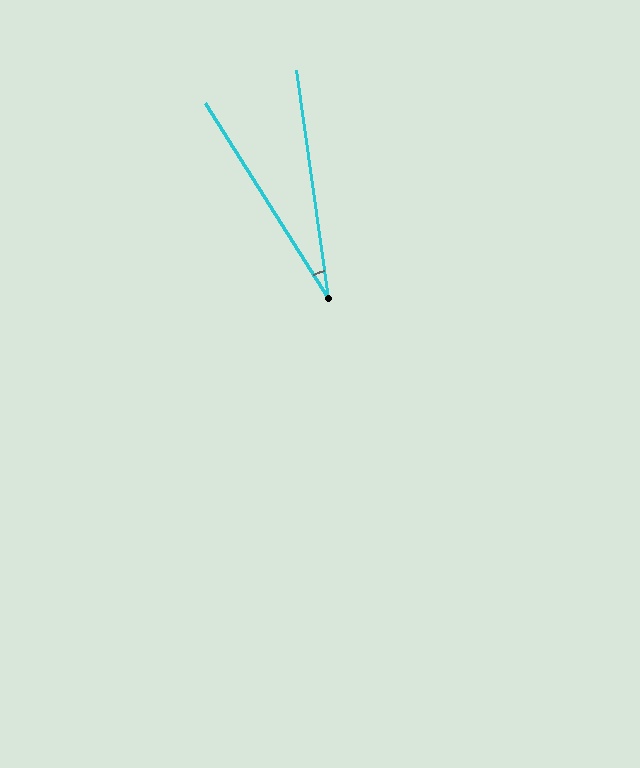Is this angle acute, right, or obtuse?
It is acute.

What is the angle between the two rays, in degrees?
Approximately 24 degrees.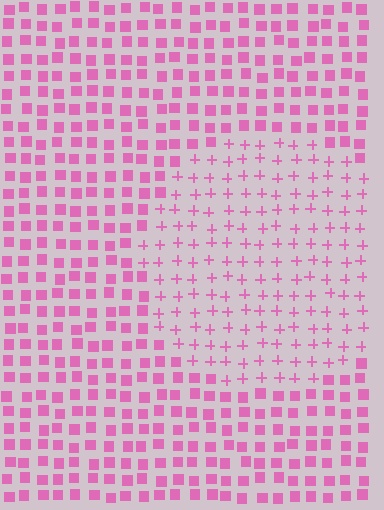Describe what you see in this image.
The image is filled with small pink elements arranged in a uniform grid. A circle-shaped region contains plus signs, while the surrounding area contains squares. The boundary is defined purely by the change in element shape.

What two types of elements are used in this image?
The image uses plus signs inside the circle region and squares outside it.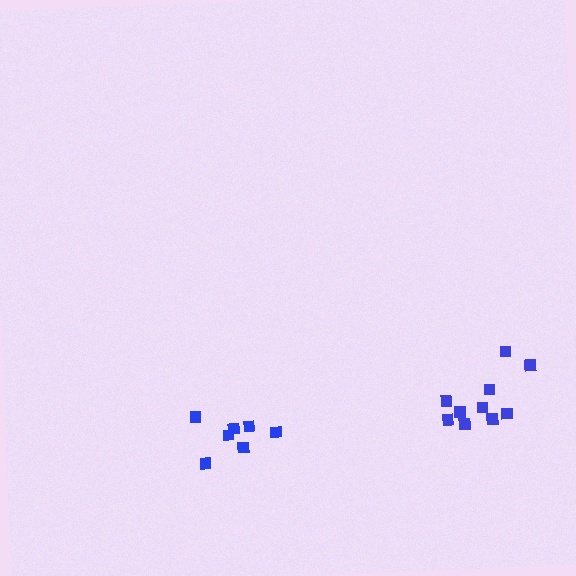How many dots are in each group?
Group 1: 10 dots, Group 2: 7 dots (17 total).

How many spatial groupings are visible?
There are 2 spatial groupings.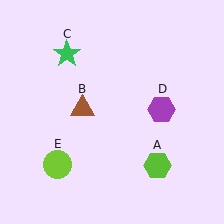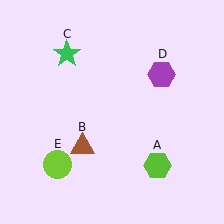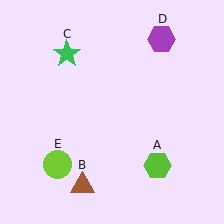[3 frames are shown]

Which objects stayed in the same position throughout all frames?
Lime hexagon (object A) and green star (object C) and lime circle (object E) remained stationary.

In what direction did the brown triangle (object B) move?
The brown triangle (object B) moved down.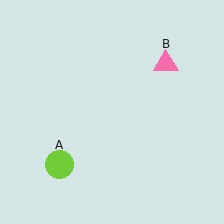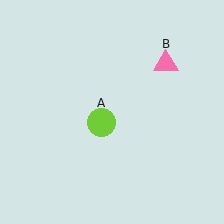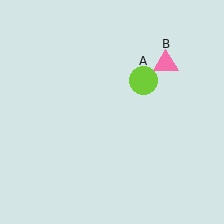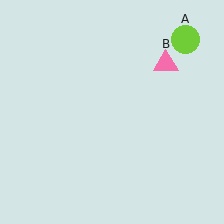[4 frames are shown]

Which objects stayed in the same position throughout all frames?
Pink triangle (object B) remained stationary.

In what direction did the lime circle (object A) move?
The lime circle (object A) moved up and to the right.